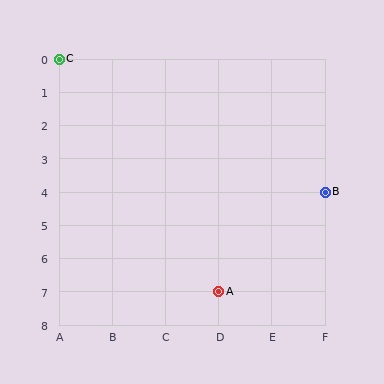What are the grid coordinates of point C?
Point C is at grid coordinates (A, 0).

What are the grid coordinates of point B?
Point B is at grid coordinates (F, 4).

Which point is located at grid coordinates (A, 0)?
Point C is at (A, 0).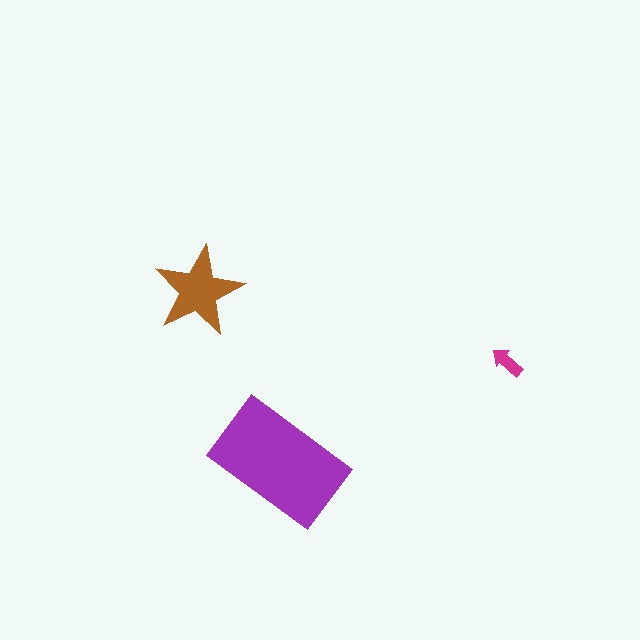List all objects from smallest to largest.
The magenta arrow, the brown star, the purple rectangle.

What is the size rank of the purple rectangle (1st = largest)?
1st.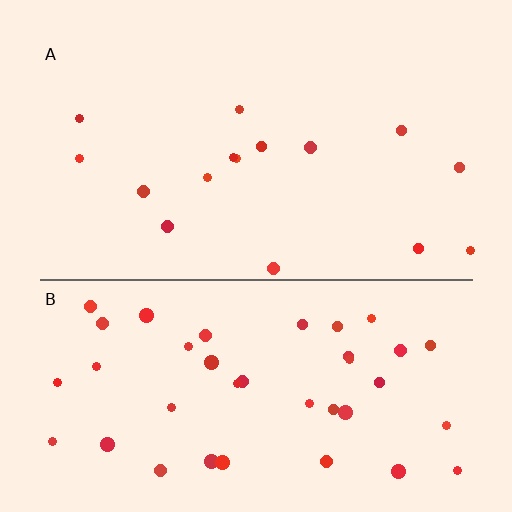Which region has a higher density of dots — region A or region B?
B (the bottom).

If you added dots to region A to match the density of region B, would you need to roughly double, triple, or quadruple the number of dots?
Approximately triple.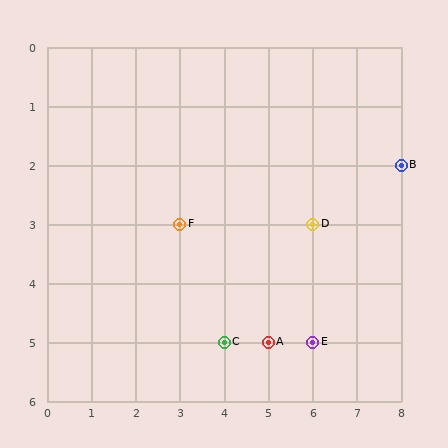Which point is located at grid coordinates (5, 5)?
Point A is at (5, 5).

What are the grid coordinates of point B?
Point B is at grid coordinates (8, 2).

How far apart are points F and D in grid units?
Points F and D are 3 columns apart.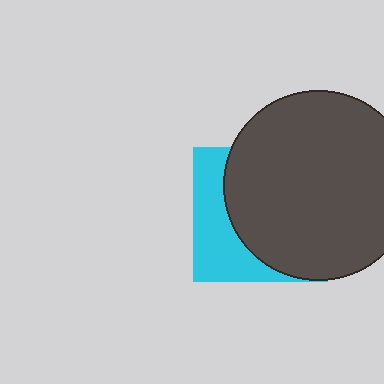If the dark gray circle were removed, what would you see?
You would see the complete cyan square.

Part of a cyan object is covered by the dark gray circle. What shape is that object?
It is a square.